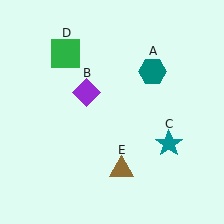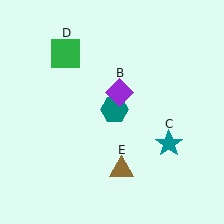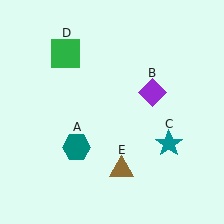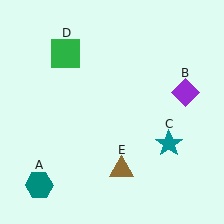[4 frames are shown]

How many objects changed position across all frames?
2 objects changed position: teal hexagon (object A), purple diamond (object B).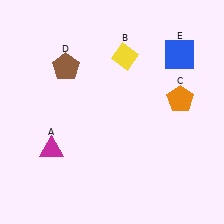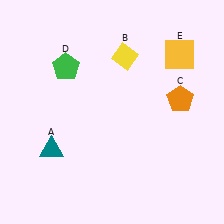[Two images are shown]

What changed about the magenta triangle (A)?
In Image 1, A is magenta. In Image 2, it changed to teal.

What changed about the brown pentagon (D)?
In Image 1, D is brown. In Image 2, it changed to green.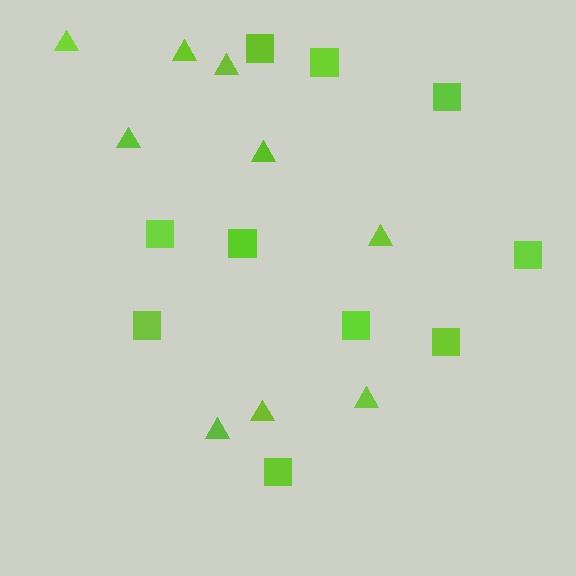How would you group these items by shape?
There are 2 groups: one group of triangles (9) and one group of squares (10).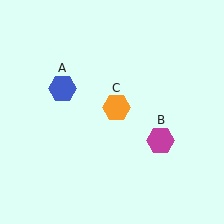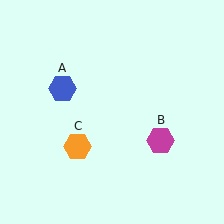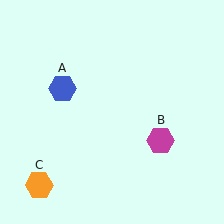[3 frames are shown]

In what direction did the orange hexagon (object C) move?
The orange hexagon (object C) moved down and to the left.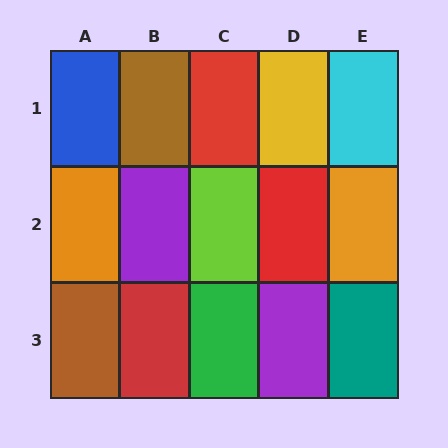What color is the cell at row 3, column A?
Brown.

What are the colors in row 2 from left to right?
Orange, purple, lime, red, orange.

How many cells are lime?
1 cell is lime.